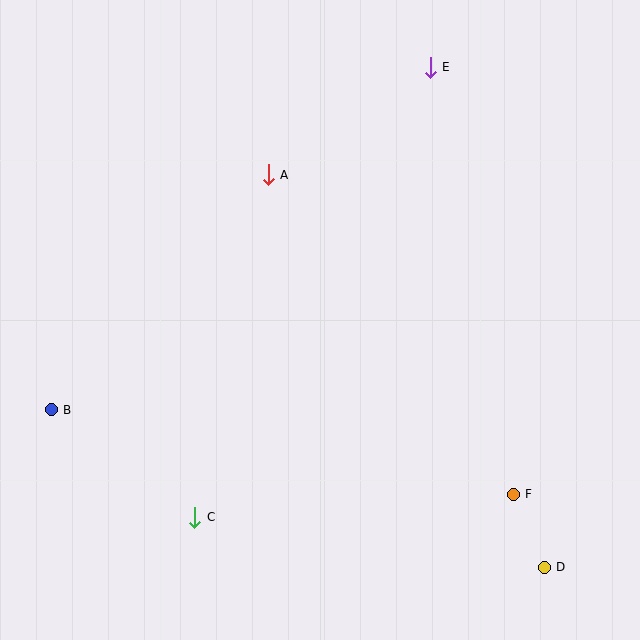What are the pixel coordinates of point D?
Point D is at (544, 567).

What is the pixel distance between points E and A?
The distance between E and A is 195 pixels.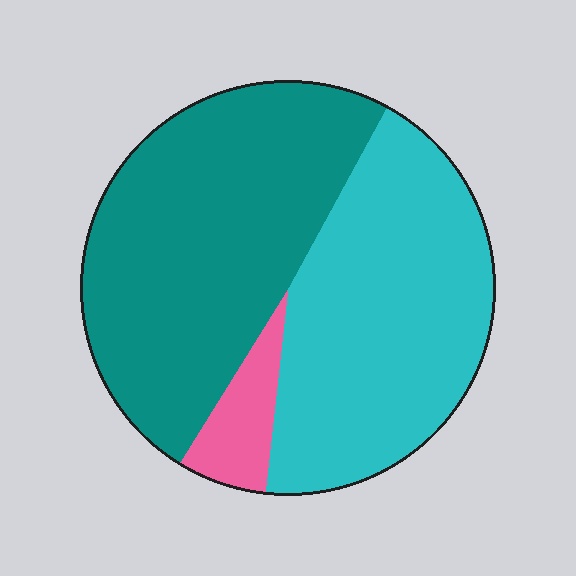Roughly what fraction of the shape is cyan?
Cyan covers about 45% of the shape.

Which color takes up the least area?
Pink, at roughly 5%.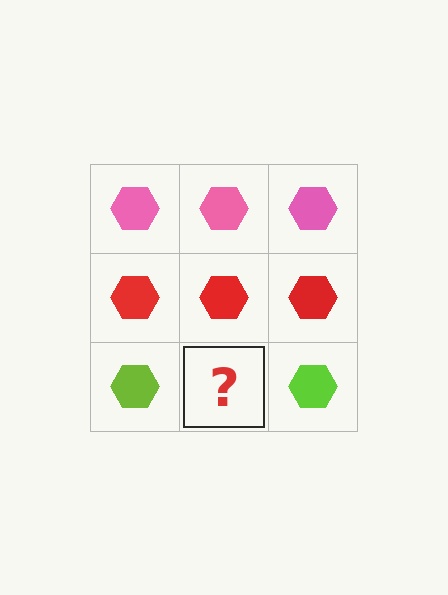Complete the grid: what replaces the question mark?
The question mark should be replaced with a lime hexagon.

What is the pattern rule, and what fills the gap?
The rule is that each row has a consistent color. The gap should be filled with a lime hexagon.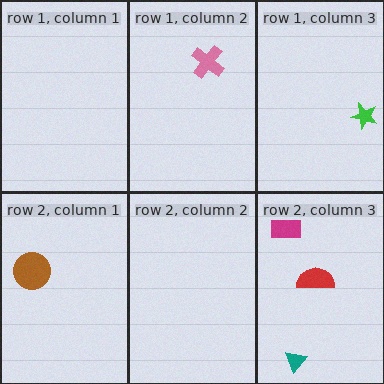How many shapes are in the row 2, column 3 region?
3.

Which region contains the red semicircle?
The row 2, column 3 region.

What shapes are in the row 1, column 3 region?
The green star.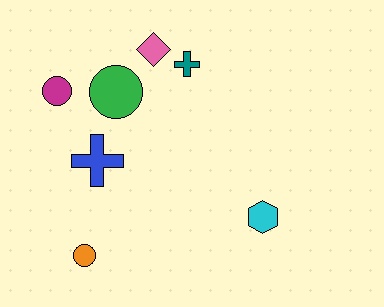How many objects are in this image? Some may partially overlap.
There are 7 objects.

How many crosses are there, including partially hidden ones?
There are 2 crosses.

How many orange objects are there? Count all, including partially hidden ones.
There is 1 orange object.